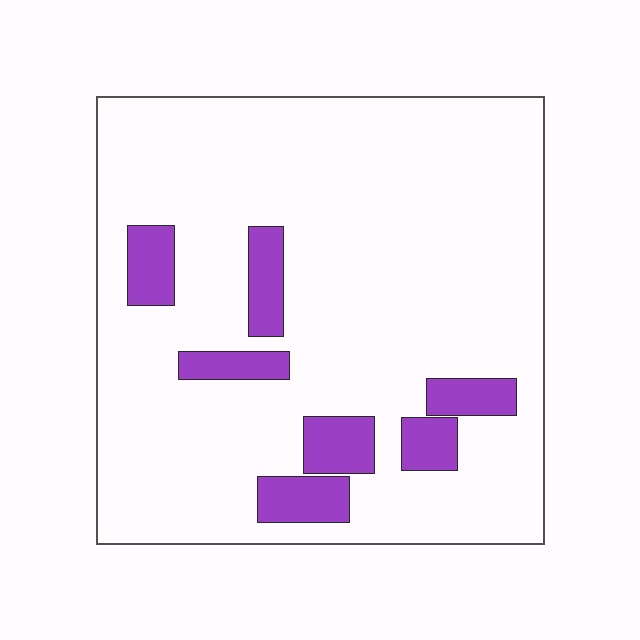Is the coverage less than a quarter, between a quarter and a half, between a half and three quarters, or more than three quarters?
Less than a quarter.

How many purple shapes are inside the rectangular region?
7.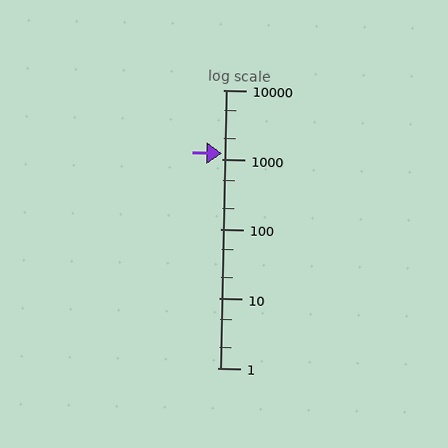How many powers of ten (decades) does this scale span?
The scale spans 4 decades, from 1 to 10000.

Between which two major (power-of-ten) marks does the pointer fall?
The pointer is between 1000 and 10000.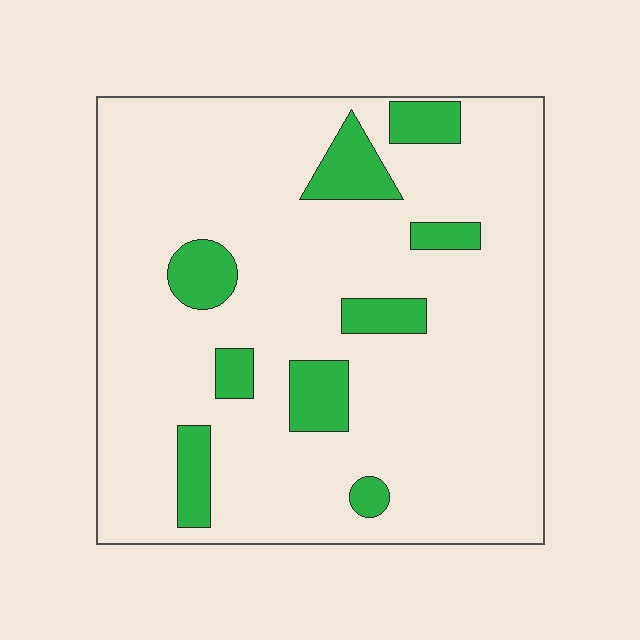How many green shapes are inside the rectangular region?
9.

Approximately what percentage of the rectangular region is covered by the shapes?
Approximately 15%.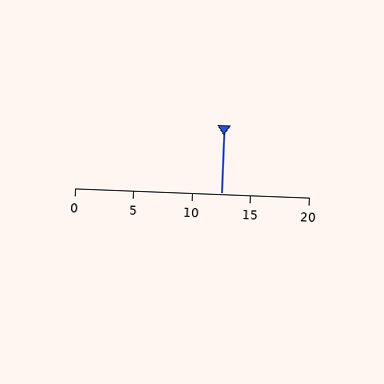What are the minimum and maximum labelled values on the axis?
The axis runs from 0 to 20.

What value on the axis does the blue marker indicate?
The marker indicates approximately 12.5.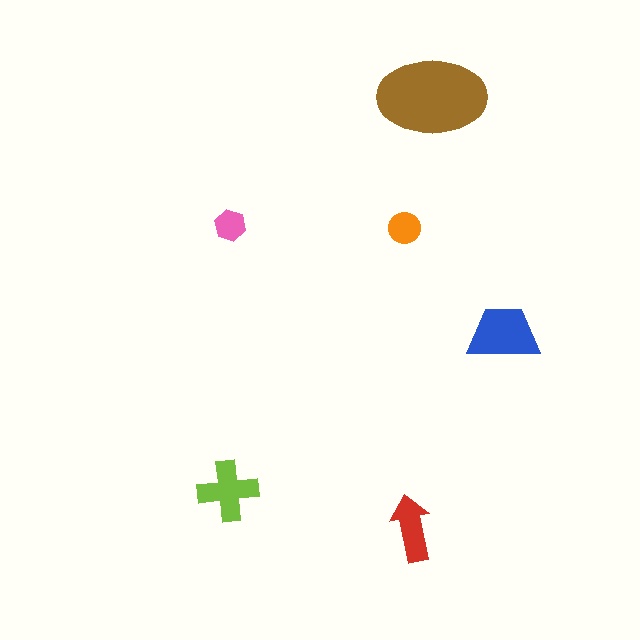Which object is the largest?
The brown ellipse.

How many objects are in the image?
There are 6 objects in the image.